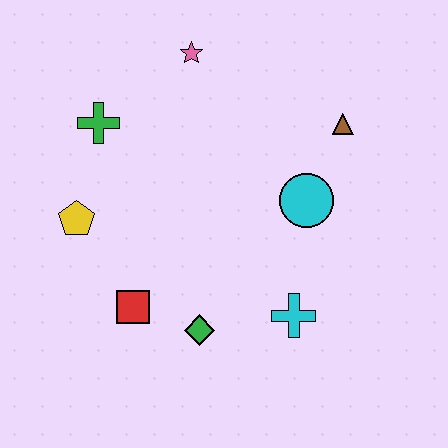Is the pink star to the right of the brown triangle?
No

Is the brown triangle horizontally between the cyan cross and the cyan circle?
No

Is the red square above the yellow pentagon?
No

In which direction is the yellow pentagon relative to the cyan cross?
The yellow pentagon is to the left of the cyan cross.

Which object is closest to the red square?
The green diamond is closest to the red square.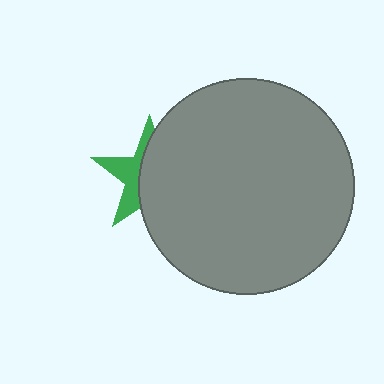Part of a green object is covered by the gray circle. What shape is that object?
It is a star.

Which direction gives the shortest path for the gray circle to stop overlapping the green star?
Moving right gives the shortest separation.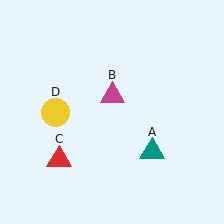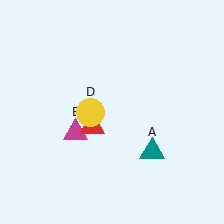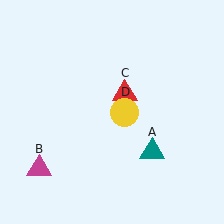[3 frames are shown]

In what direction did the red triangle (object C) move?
The red triangle (object C) moved up and to the right.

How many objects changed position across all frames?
3 objects changed position: magenta triangle (object B), red triangle (object C), yellow circle (object D).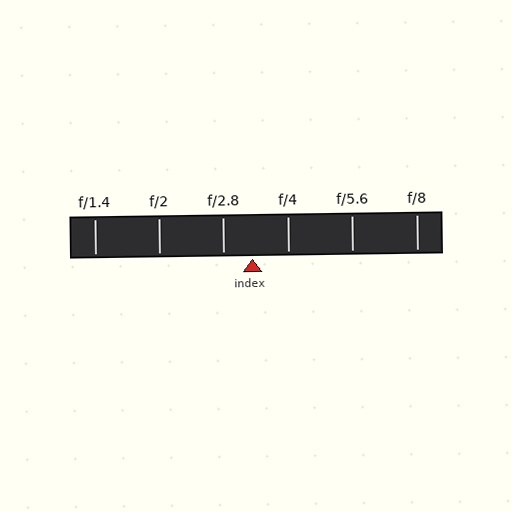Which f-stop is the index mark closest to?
The index mark is closest to f/2.8.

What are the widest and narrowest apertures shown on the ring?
The widest aperture shown is f/1.4 and the narrowest is f/8.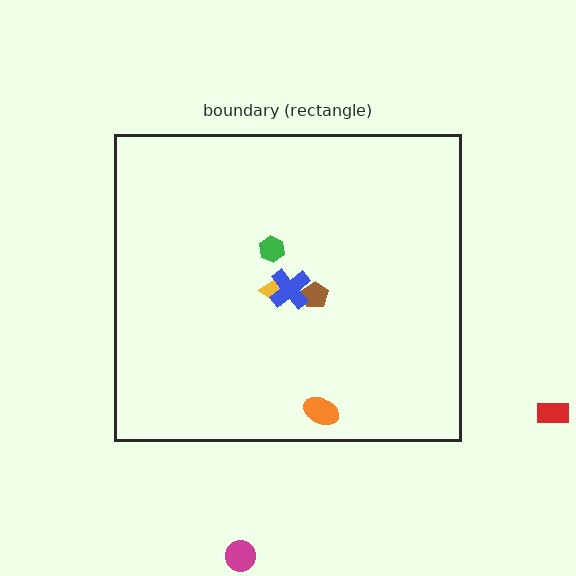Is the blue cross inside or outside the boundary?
Inside.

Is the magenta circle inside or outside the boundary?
Outside.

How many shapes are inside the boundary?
5 inside, 2 outside.